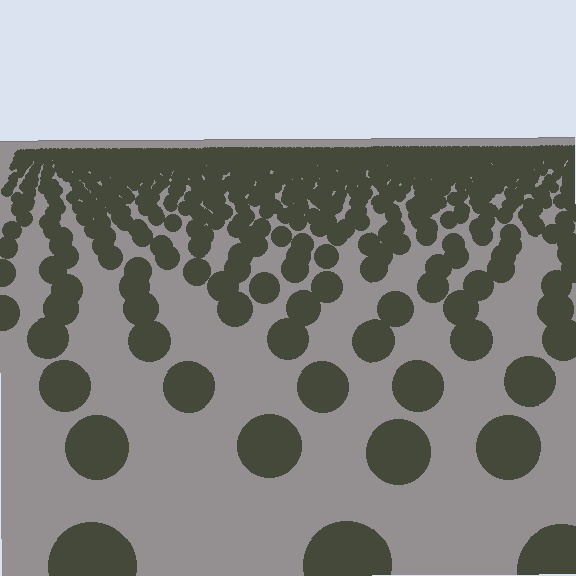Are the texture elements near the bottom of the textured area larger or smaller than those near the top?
Larger. Near the bottom, elements are closer to the viewer and appear at a bigger on-screen size.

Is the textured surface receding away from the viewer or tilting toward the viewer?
The surface is receding away from the viewer. Texture elements get smaller and denser toward the top.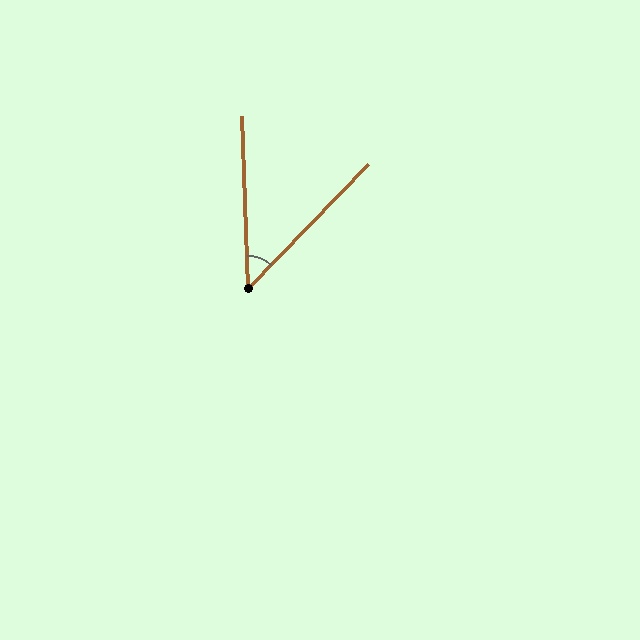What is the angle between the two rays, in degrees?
Approximately 46 degrees.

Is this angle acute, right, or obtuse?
It is acute.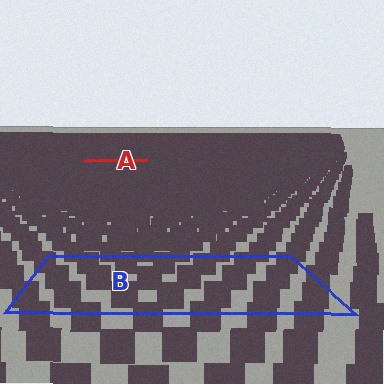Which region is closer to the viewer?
Region B is closer. The texture elements there are larger and more spread out.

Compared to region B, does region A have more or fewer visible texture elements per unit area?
Region A has more texture elements per unit area — they are packed more densely because it is farther away.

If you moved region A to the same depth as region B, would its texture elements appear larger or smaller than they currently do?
They would appear larger. At a closer depth, the same texture elements are projected at a bigger on-screen size.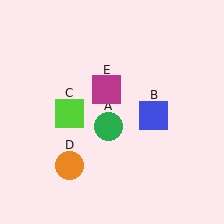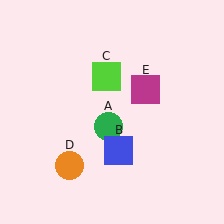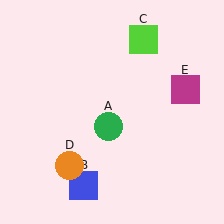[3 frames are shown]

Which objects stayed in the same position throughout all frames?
Green circle (object A) and orange circle (object D) remained stationary.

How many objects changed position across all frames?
3 objects changed position: blue square (object B), lime square (object C), magenta square (object E).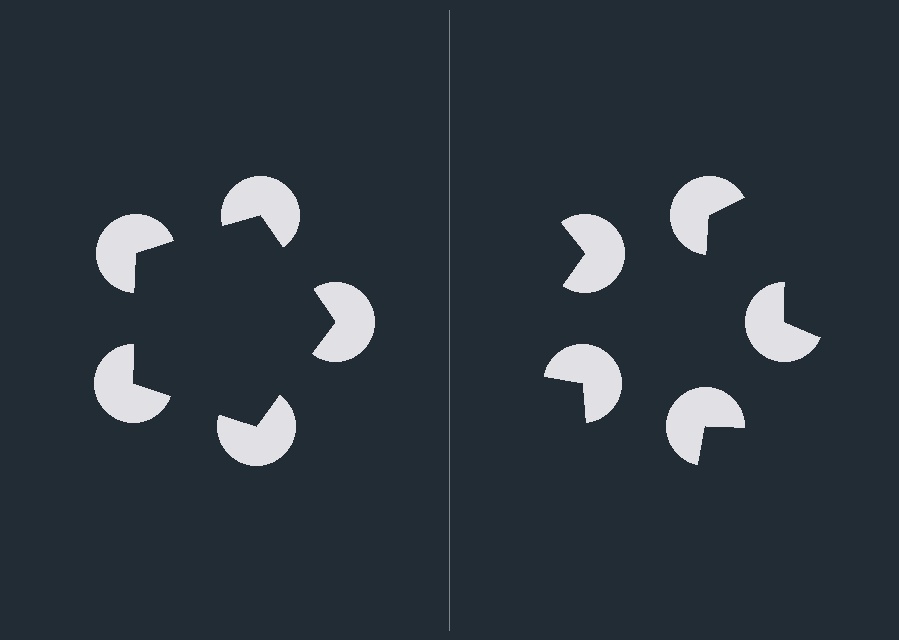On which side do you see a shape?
An illusory pentagon appears on the left side. On the right side the wedge cuts are rotated, so no coherent shape forms.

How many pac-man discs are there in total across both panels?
10 — 5 on each side.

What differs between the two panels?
The pac-man discs are positioned identically on both sides; only the wedge orientations differ. On the left they align to a pentagon; on the right they are misaligned.